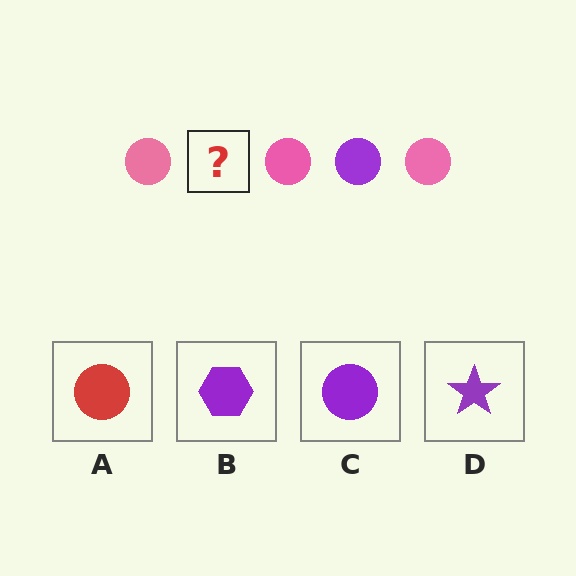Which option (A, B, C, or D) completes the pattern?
C.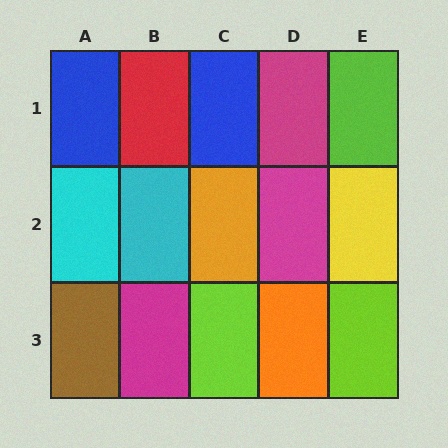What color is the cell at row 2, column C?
Orange.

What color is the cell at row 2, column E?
Yellow.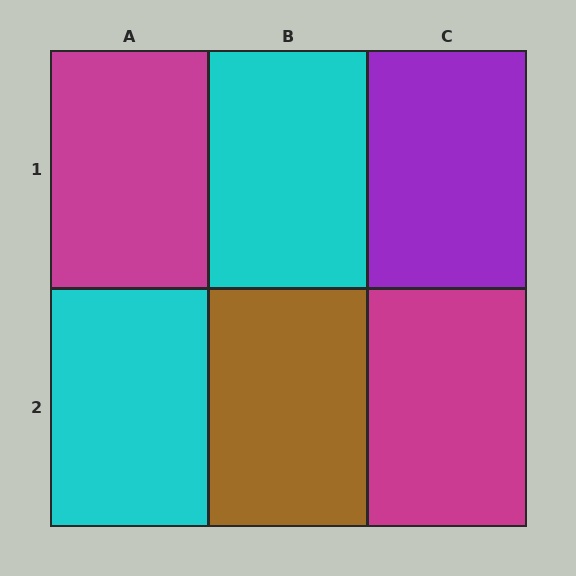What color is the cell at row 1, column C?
Purple.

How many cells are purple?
1 cell is purple.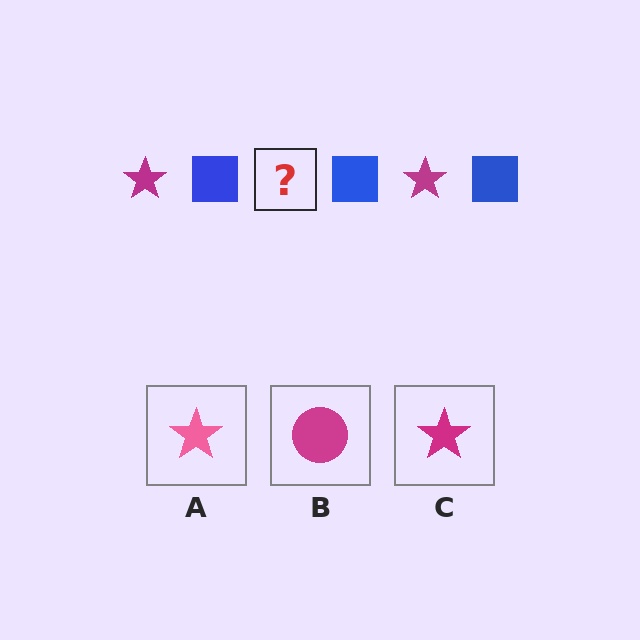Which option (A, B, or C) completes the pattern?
C.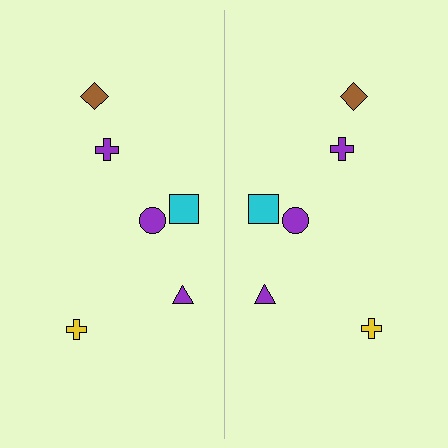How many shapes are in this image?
There are 12 shapes in this image.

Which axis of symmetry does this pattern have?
The pattern has a vertical axis of symmetry running through the center of the image.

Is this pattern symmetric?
Yes, this pattern has bilateral (reflection) symmetry.